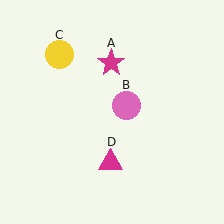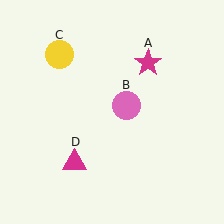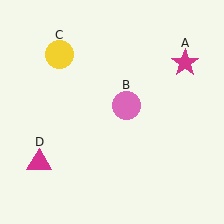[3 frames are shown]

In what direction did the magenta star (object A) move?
The magenta star (object A) moved right.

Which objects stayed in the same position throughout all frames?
Pink circle (object B) and yellow circle (object C) remained stationary.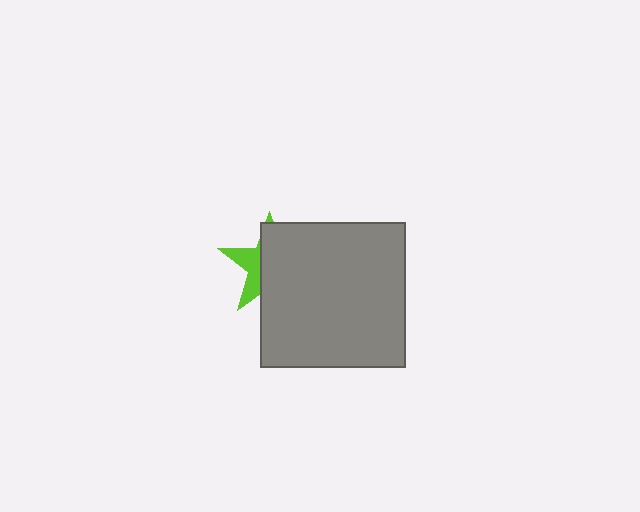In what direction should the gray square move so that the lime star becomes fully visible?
The gray square should move right. That is the shortest direction to clear the overlap and leave the lime star fully visible.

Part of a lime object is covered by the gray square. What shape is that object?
It is a star.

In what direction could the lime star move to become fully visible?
The lime star could move left. That would shift it out from behind the gray square entirely.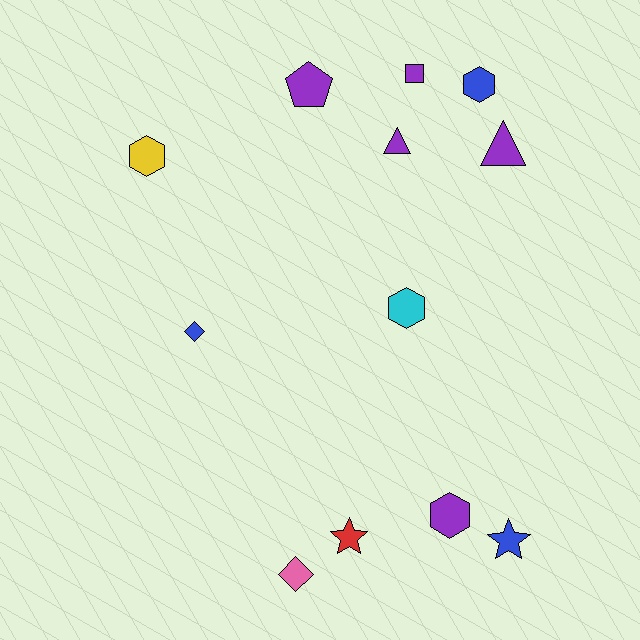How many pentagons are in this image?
There is 1 pentagon.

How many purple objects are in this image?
There are 5 purple objects.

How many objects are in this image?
There are 12 objects.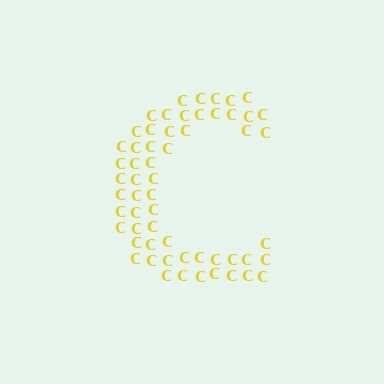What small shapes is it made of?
It is made of small letter C's.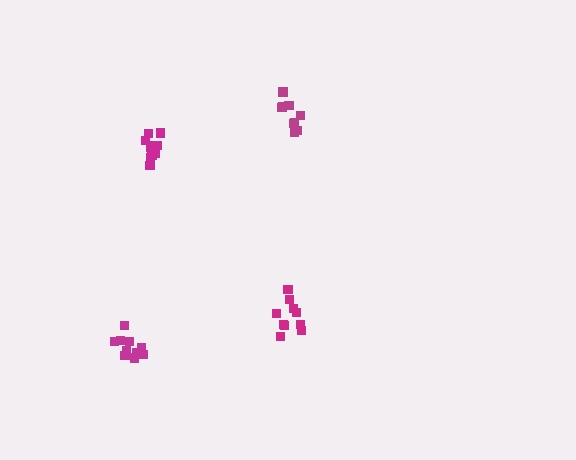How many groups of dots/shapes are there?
There are 4 groups.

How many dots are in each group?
Group 1: 10 dots, Group 2: 10 dots, Group 3: 10 dots, Group 4: 9 dots (39 total).